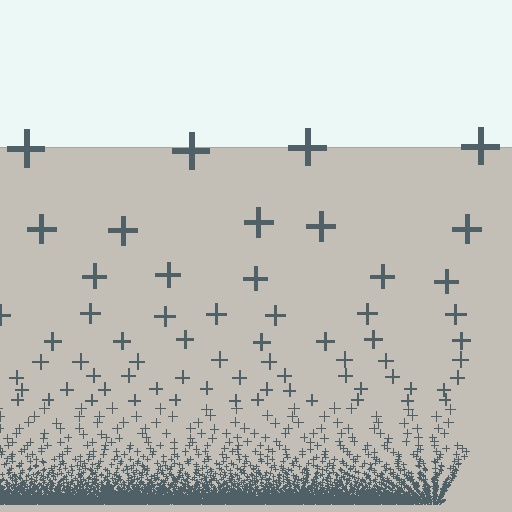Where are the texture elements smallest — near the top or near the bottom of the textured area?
Near the bottom.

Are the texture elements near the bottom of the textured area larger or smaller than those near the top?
Smaller. The gradient is inverted — elements near the bottom are smaller and denser.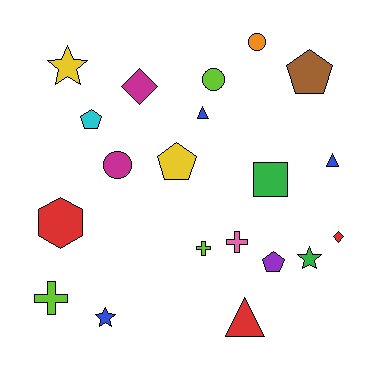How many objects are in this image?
There are 20 objects.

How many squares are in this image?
There is 1 square.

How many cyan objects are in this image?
There is 1 cyan object.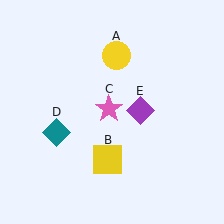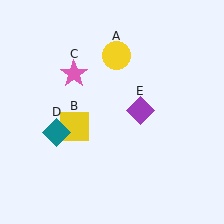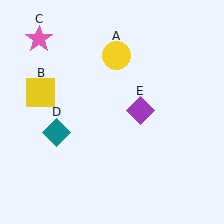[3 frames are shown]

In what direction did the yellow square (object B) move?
The yellow square (object B) moved up and to the left.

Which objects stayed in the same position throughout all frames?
Yellow circle (object A) and teal diamond (object D) and purple diamond (object E) remained stationary.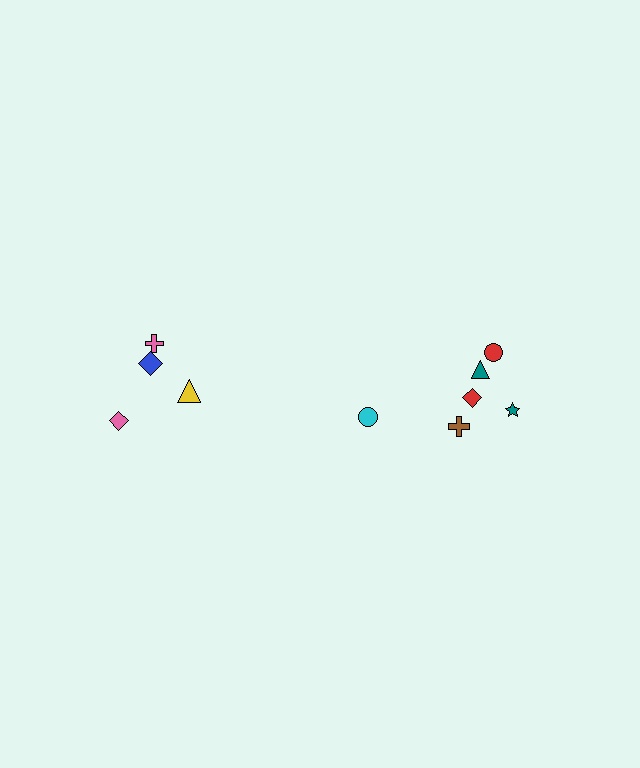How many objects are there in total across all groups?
There are 10 objects.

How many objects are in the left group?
There are 4 objects.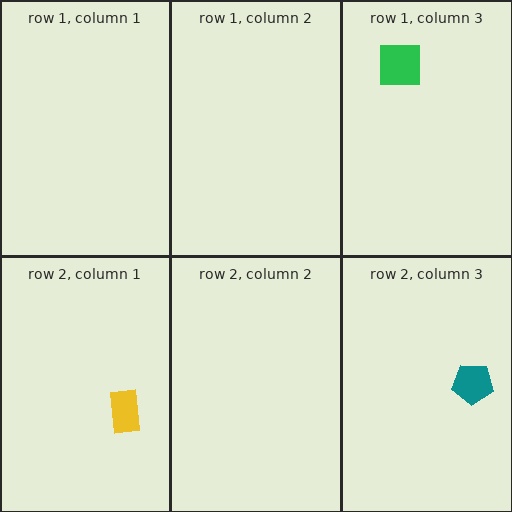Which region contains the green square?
The row 1, column 3 region.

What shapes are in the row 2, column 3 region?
The teal pentagon.